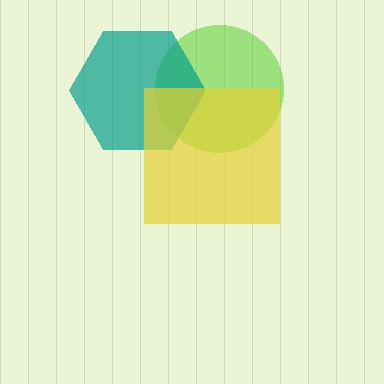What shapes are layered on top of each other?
The layered shapes are: a lime circle, a teal hexagon, a yellow square.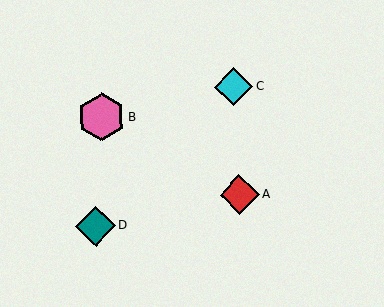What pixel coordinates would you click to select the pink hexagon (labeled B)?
Click at (101, 117) to select the pink hexagon B.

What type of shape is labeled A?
Shape A is a red diamond.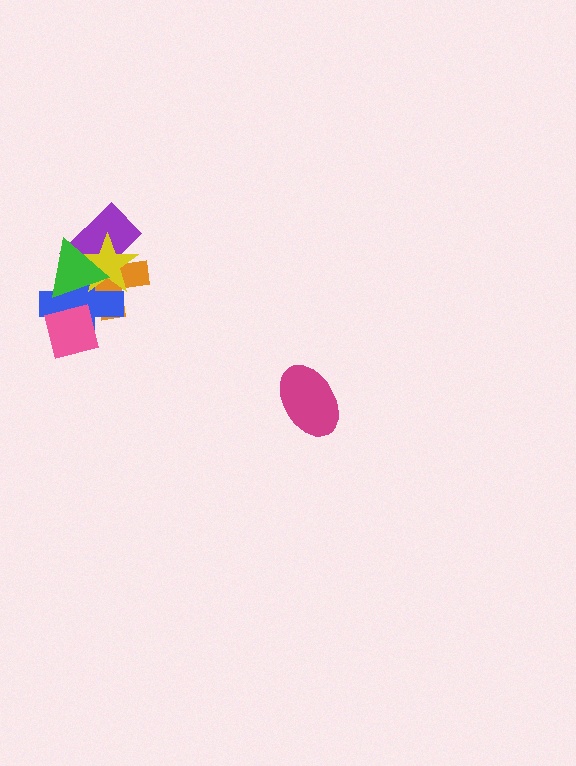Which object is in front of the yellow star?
The green triangle is in front of the yellow star.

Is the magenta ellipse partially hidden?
No, no other shape covers it.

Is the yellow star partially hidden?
Yes, it is partially covered by another shape.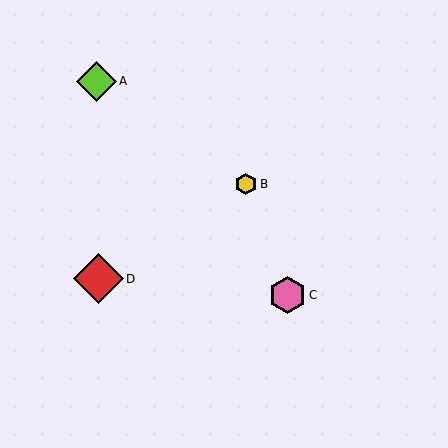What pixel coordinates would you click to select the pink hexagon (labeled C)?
Click at (288, 295) to select the pink hexagon C.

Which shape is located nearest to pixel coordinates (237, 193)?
The yellow hexagon (labeled B) at (246, 184) is nearest to that location.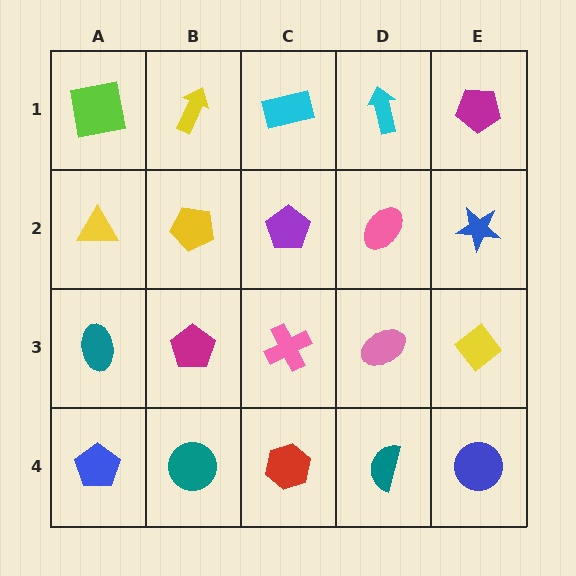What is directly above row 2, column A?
A lime square.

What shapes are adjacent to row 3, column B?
A yellow pentagon (row 2, column B), a teal circle (row 4, column B), a teal ellipse (row 3, column A), a pink cross (row 3, column C).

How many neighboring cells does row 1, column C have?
3.